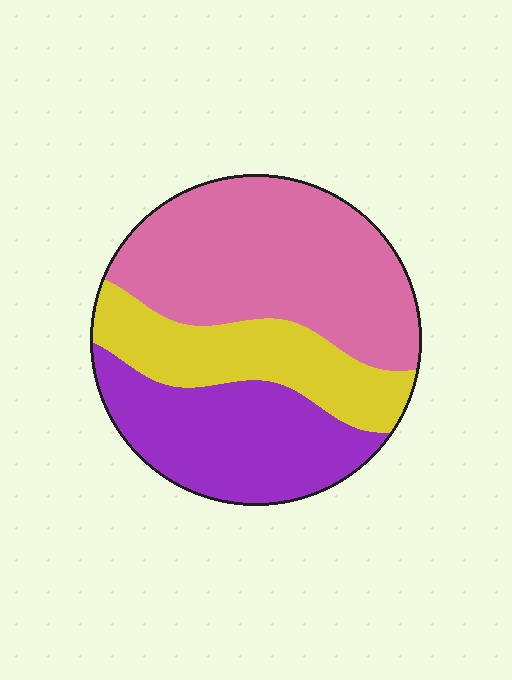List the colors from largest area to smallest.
From largest to smallest: pink, purple, yellow.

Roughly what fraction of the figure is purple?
Purple covers 30% of the figure.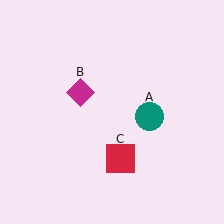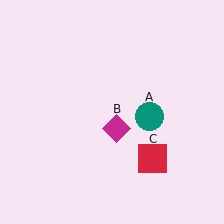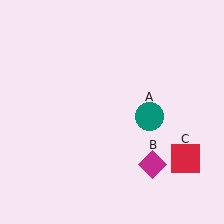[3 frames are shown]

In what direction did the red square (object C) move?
The red square (object C) moved right.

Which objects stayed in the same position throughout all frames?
Teal circle (object A) remained stationary.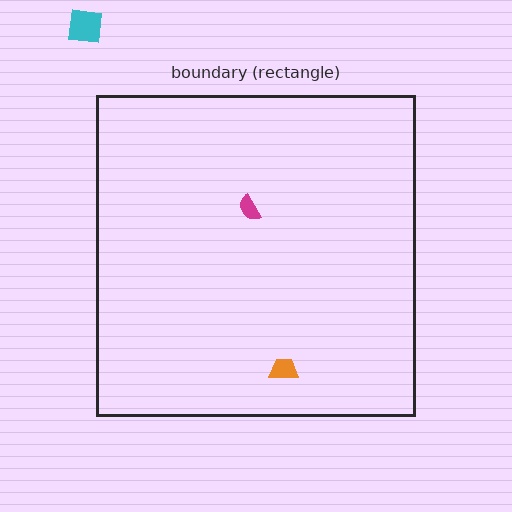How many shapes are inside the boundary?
2 inside, 1 outside.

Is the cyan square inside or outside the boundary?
Outside.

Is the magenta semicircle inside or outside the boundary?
Inside.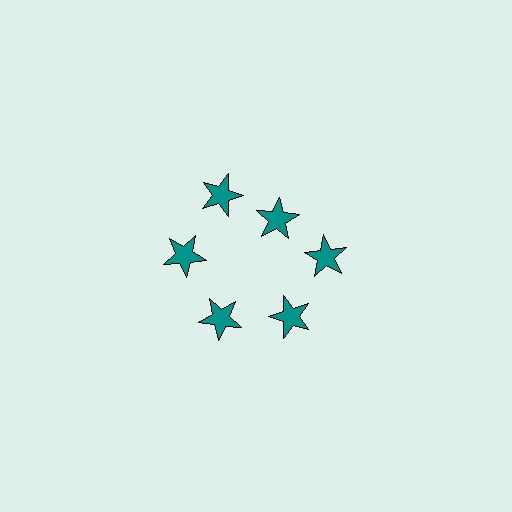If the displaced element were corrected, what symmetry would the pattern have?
It would have 6-fold rotational symmetry — the pattern would map onto itself every 60 degrees.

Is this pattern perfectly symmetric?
No. The 6 teal stars are arranged in a ring, but one element near the 1 o'clock position is pulled inward toward the center, breaking the 6-fold rotational symmetry.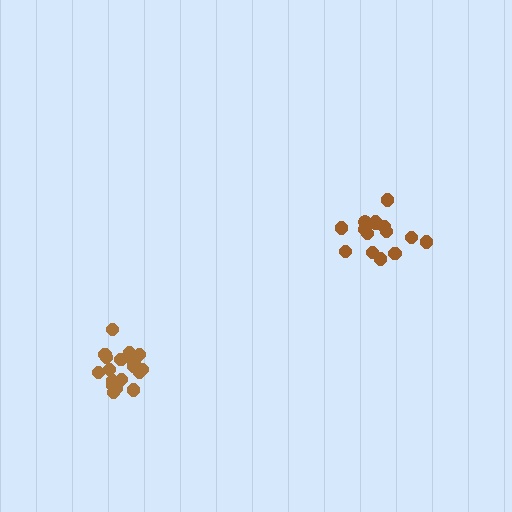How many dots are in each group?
Group 1: 18 dots, Group 2: 15 dots (33 total).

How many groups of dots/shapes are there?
There are 2 groups.